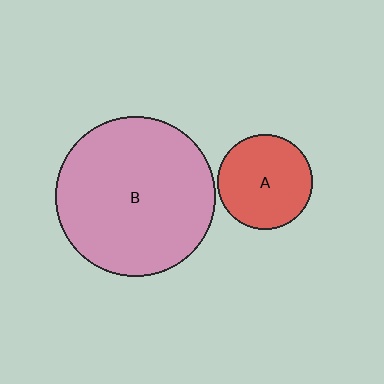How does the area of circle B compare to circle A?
Approximately 2.8 times.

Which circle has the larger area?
Circle B (pink).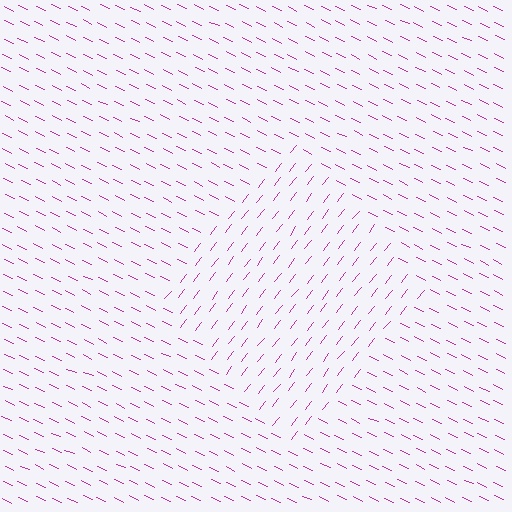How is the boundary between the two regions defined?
The boundary is defined purely by a change in line orientation (approximately 78 degrees difference). All lines are the same color and thickness.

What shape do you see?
I see a diamond.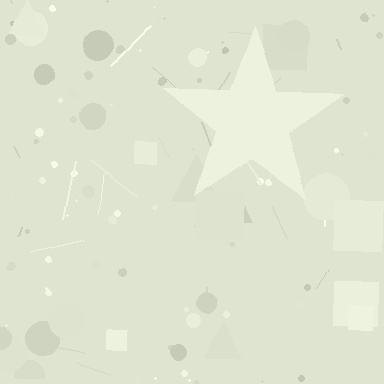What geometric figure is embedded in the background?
A star is embedded in the background.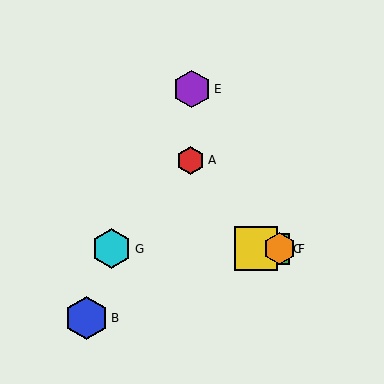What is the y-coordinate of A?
Object A is at y≈160.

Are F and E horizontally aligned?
No, F is at y≈249 and E is at y≈89.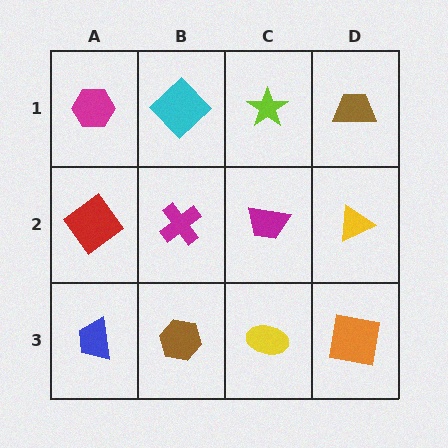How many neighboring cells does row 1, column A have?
2.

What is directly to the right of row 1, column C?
A brown trapezoid.